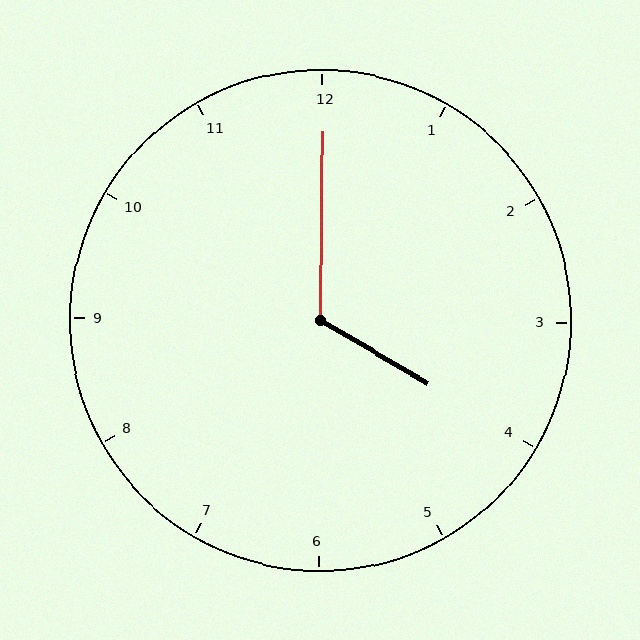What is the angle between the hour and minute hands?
Approximately 120 degrees.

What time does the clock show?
4:00.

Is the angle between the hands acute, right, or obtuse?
It is obtuse.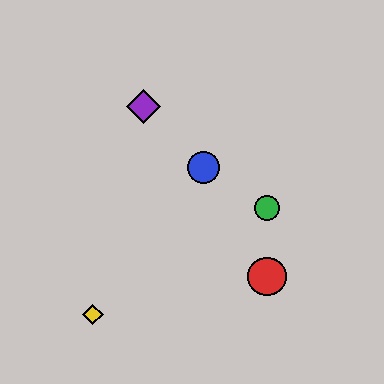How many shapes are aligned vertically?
2 shapes (the red circle, the green circle) are aligned vertically.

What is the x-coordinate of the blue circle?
The blue circle is at x≈203.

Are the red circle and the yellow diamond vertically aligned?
No, the red circle is at x≈267 and the yellow diamond is at x≈93.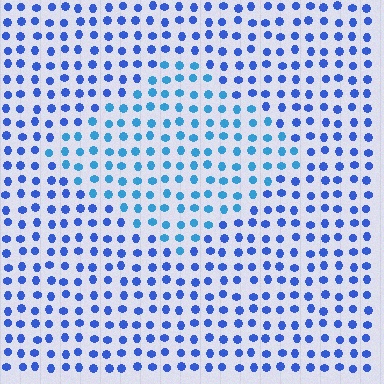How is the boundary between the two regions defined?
The boundary is defined purely by a slight shift in hue (about 25 degrees). Spacing, size, and orientation are identical on both sides.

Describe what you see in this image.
The image is filled with small blue elements in a uniform arrangement. A diamond-shaped region is visible where the elements are tinted to a slightly different hue, forming a subtle color boundary.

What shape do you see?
I see a diamond.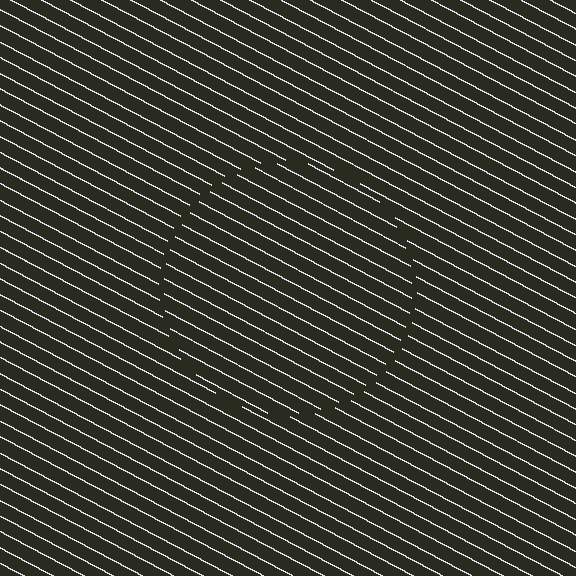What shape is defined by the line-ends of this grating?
An illusory circle. The interior of the shape contains the same grating, shifted by half a period — the contour is defined by the phase discontinuity where line-ends from the inner and outer gratings abut.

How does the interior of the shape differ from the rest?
The interior of the shape contains the same grating, shifted by half a period — the contour is defined by the phase discontinuity where line-ends from the inner and outer gratings abut.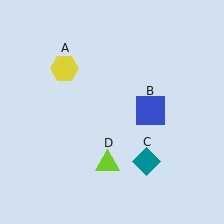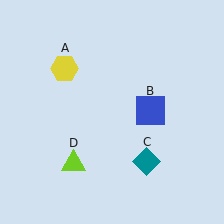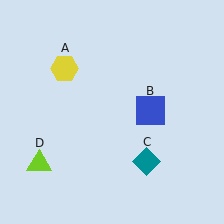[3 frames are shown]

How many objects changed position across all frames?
1 object changed position: lime triangle (object D).